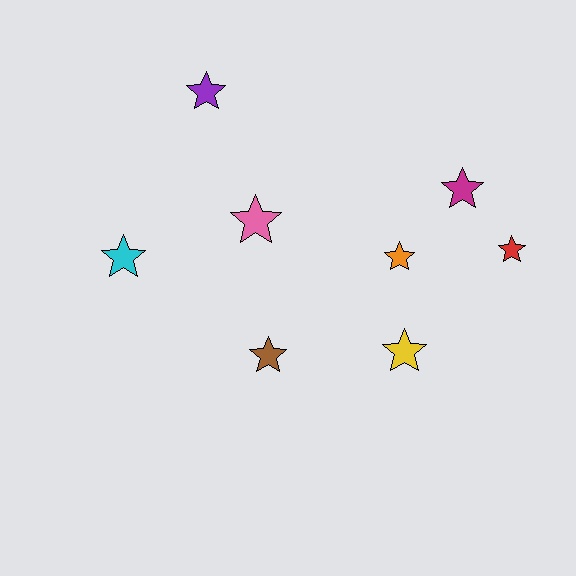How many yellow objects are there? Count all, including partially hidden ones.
There is 1 yellow object.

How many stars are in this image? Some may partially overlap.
There are 8 stars.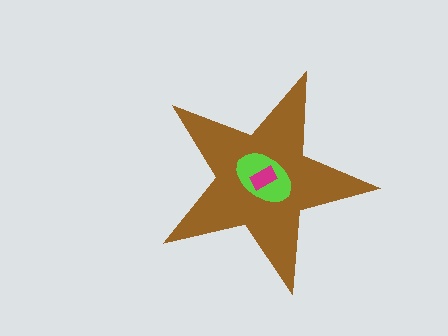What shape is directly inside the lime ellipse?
The magenta rectangle.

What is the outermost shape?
The brown star.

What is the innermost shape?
The magenta rectangle.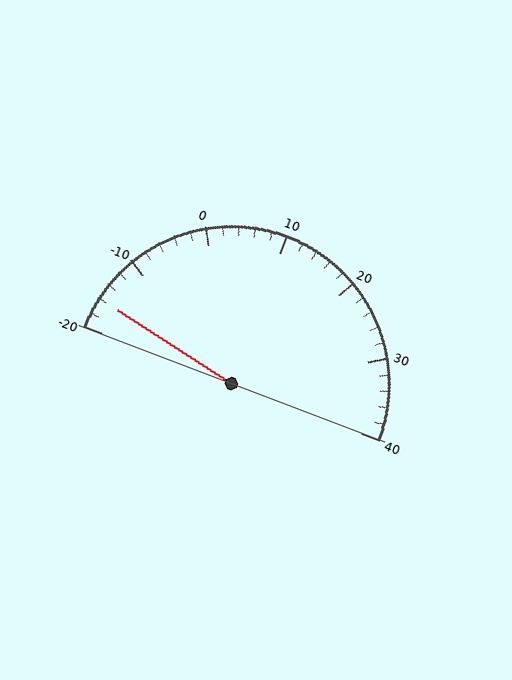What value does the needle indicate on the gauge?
The needle indicates approximately -16.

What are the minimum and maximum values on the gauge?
The gauge ranges from -20 to 40.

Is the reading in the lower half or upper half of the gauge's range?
The reading is in the lower half of the range (-20 to 40).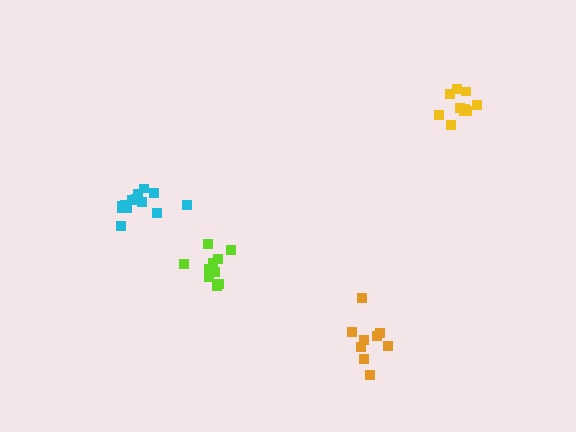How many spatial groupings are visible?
There are 4 spatial groupings.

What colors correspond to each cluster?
The clusters are colored: cyan, orange, yellow, lime.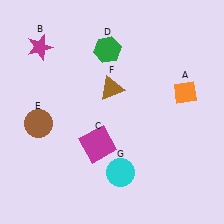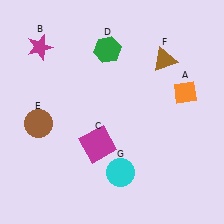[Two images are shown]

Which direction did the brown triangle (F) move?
The brown triangle (F) moved right.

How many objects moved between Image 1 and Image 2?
1 object moved between the two images.